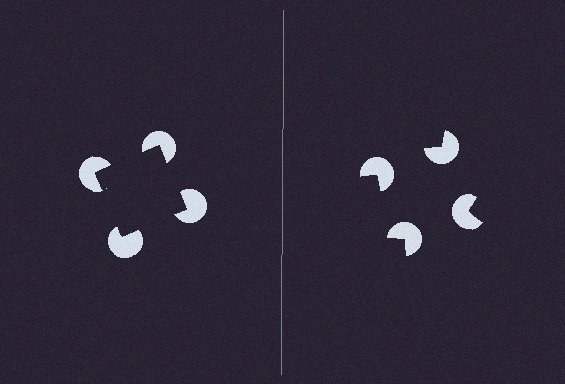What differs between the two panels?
The pac-man discs are positioned identically on both sides; only the wedge orientations differ. On the left they align to a square; on the right they are misaligned.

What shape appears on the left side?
An illusory square.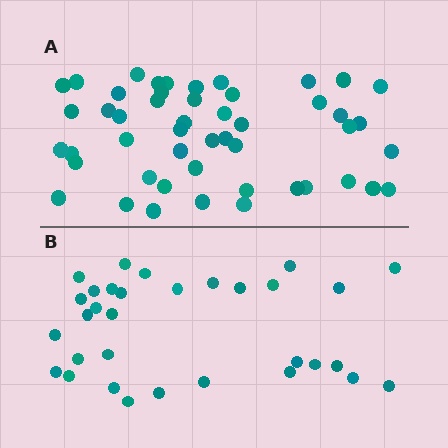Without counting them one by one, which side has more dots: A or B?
Region A (the top region) has more dots.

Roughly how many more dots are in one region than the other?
Region A has approximately 15 more dots than region B.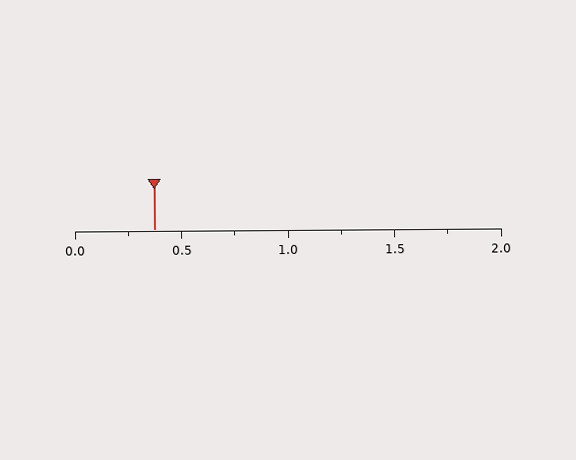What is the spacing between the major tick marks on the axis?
The major ticks are spaced 0.5 apart.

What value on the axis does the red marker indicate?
The marker indicates approximately 0.38.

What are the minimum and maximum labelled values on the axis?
The axis runs from 0.0 to 2.0.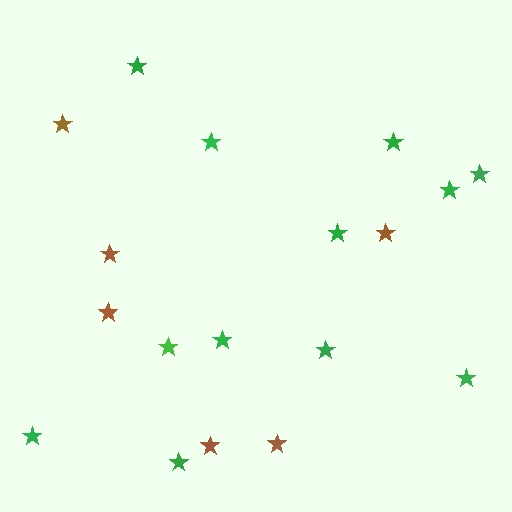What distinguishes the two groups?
There are 2 groups: one group of brown stars (6) and one group of green stars (12).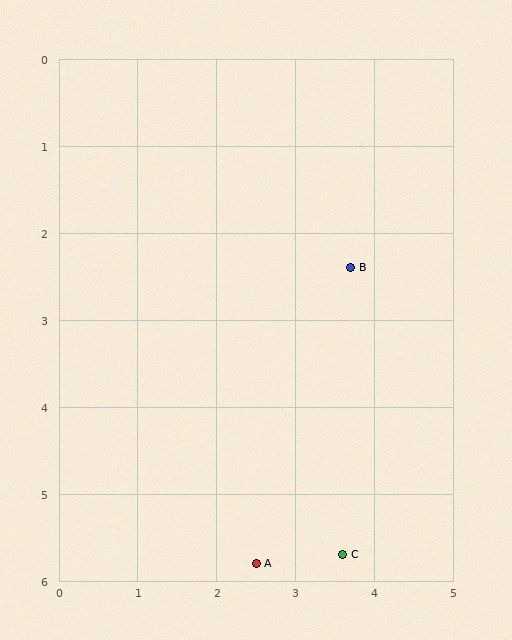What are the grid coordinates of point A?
Point A is at approximately (2.5, 5.8).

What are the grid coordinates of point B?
Point B is at approximately (3.7, 2.4).